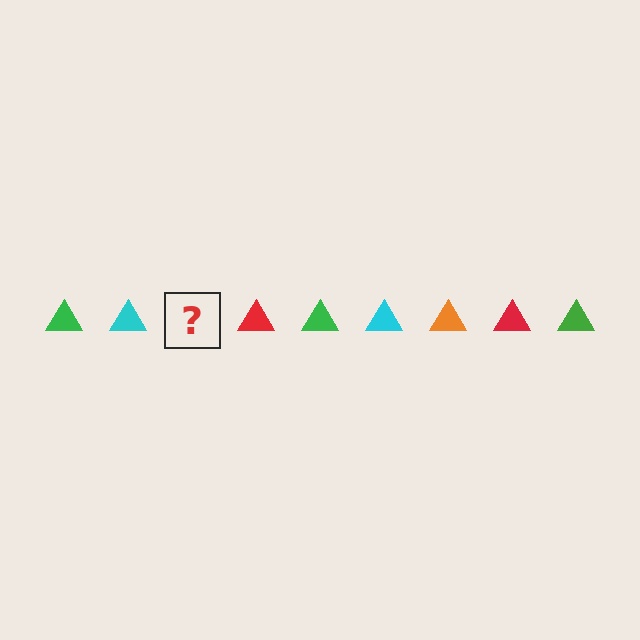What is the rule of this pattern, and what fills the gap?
The rule is that the pattern cycles through green, cyan, orange, red triangles. The gap should be filled with an orange triangle.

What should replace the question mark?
The question mark should be replaced with an orange triangle.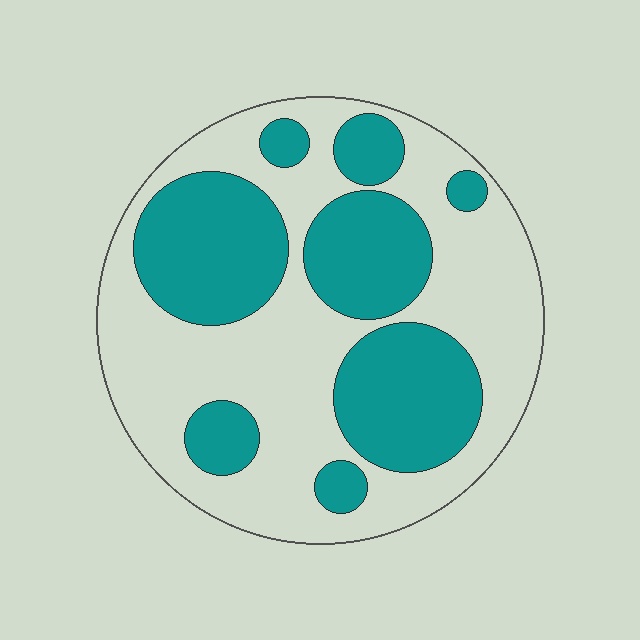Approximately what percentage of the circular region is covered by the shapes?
Approximately 40%.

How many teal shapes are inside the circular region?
8.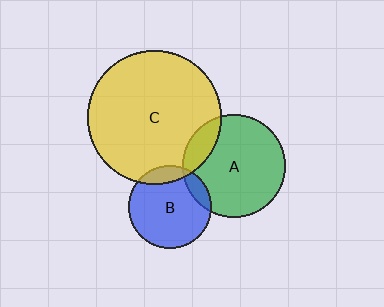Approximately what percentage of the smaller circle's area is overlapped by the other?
Approximately 15%.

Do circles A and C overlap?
Yes.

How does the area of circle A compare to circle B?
Approximately 1.5 times.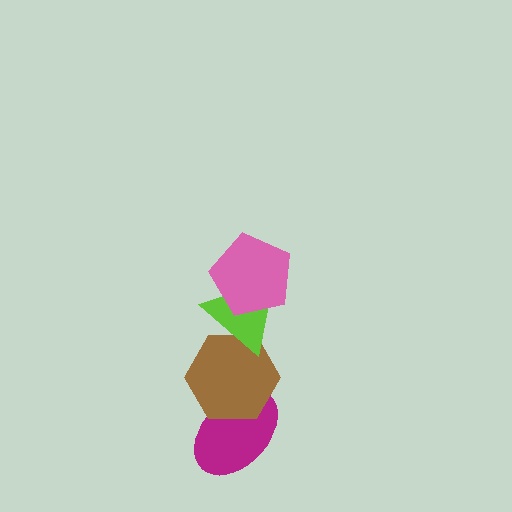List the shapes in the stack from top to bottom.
From top to bottom: the pink pentagon, the lime triangle, the brown hexagon, the magenta ellipse.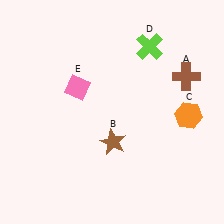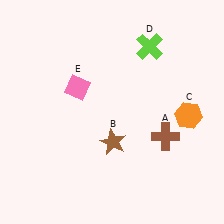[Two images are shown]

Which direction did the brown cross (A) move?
The brown cross (A) moved down.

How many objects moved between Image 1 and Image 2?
1 object moved between the two images.